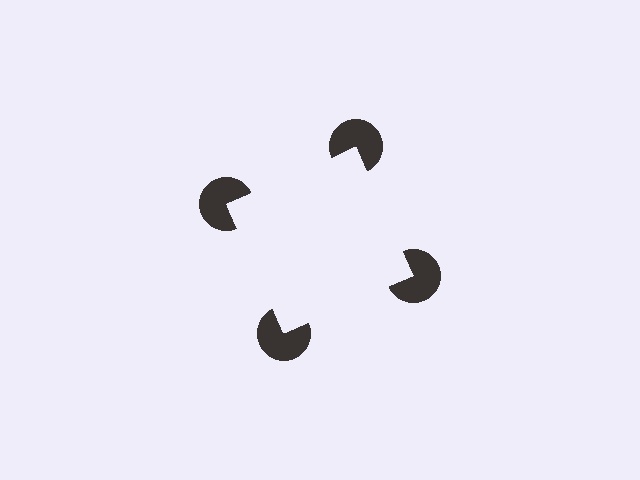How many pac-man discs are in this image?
There are 4 — one at each vertex of the illusory square.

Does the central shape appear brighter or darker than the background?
It typically appears slightly brighter than the background, even though no actual brightness change is drawn.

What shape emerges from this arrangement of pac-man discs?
An illusory square — its edges are inferred from the aligned wedge cuts in the pac-man discs, not physically drawn.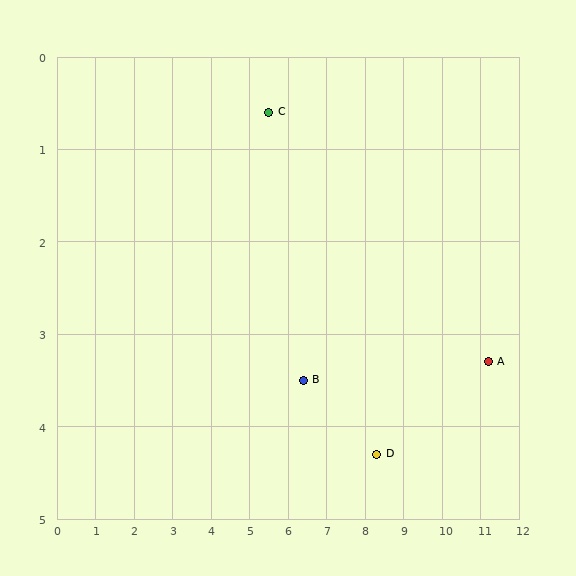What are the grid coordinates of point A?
Point A is at approximately (11.2, 3.3).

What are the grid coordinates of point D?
Point D is at approximately (8.3, 4.3).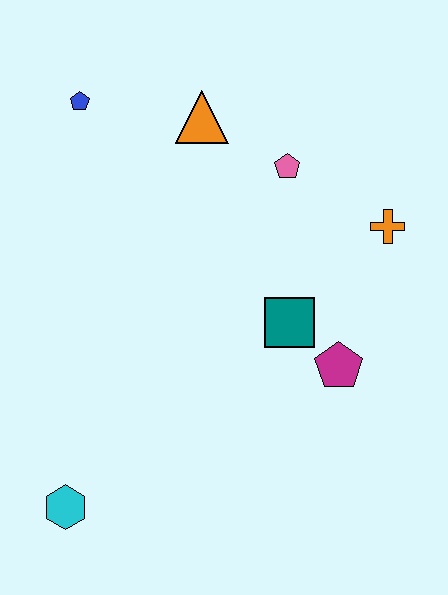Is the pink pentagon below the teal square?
No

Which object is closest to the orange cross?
The pink pentagon is closest to the orange cross.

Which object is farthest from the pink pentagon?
The cyan hexagon is farthest from the pink pentagon.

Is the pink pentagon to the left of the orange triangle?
No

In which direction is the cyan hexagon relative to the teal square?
The cyan hexagon is to the left of the teal square.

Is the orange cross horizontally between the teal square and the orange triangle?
No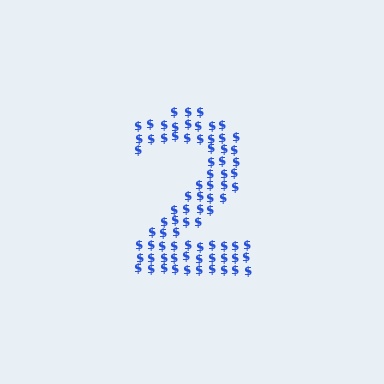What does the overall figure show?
The overall figure shows the digit 2.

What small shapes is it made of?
It is made of small dollar signs.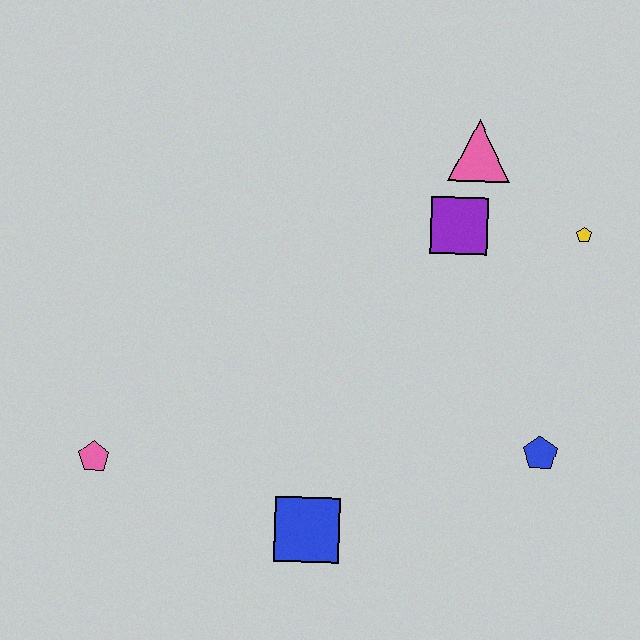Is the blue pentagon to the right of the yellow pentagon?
No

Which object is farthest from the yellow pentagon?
The pink pentagon is farthest from the yellow pentagon.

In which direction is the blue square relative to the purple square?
The blue square is below the purple square.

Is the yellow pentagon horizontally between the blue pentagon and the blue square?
No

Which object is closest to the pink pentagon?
The blue square is closest to the pink pentagon.